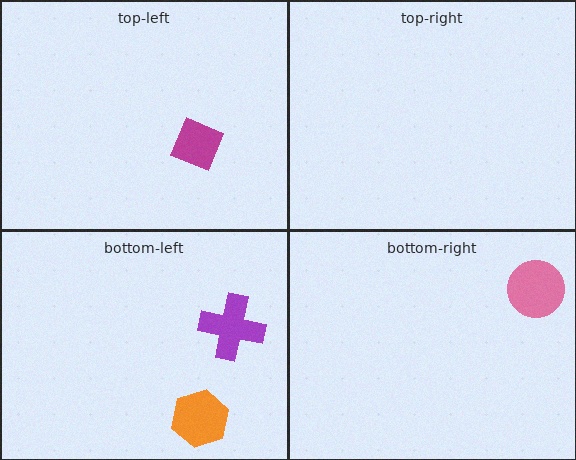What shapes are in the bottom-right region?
The pink circle.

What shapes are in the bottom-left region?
The purple cross, the orange hexagon.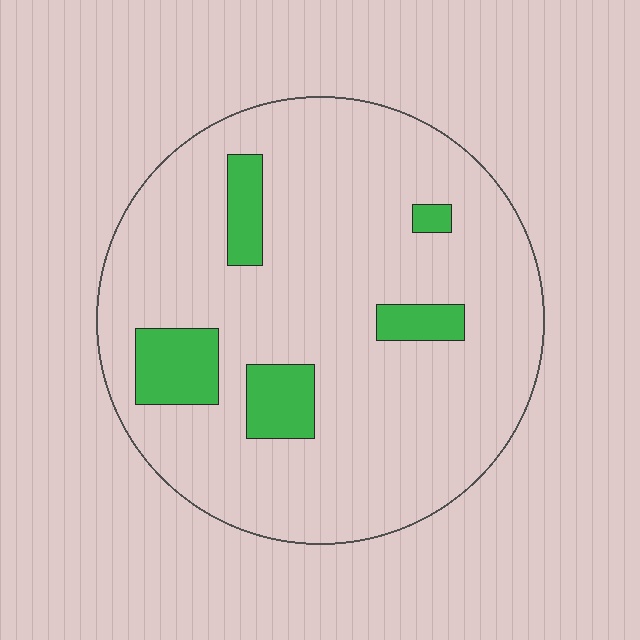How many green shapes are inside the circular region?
5.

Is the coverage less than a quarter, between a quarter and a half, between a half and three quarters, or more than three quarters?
Less than a quarter.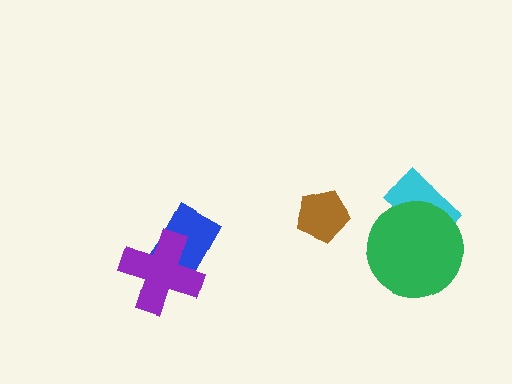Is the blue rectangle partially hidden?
Yes, it is partially covered by another shape.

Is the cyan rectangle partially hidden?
Yes, it is partially covered by another shape.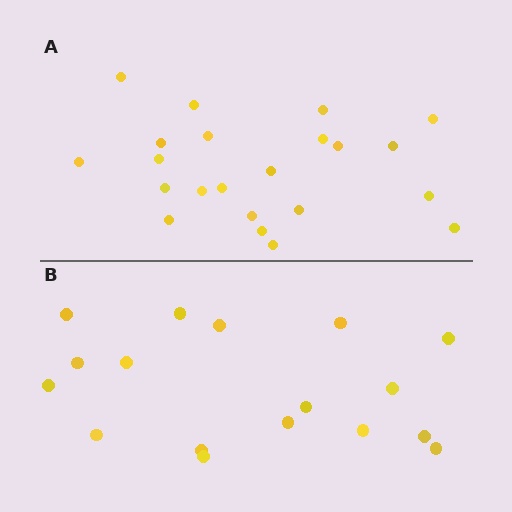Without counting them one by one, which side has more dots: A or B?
Region A (the top region) has more dots.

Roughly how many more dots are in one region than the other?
Region A has about 5 more dots than region B.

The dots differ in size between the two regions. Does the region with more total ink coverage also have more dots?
No. Region B has more total ink coverage because its dots are larger, but region A actually contains more individual dots. Total area can be misleading — the number of items is what matters here.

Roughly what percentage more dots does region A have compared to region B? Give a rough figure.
About 30% more.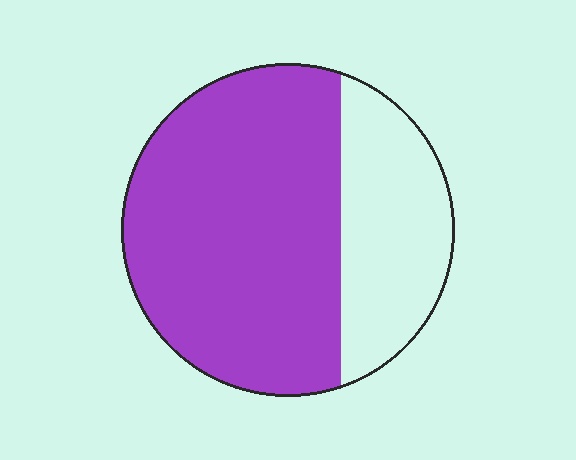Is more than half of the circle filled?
Yes.